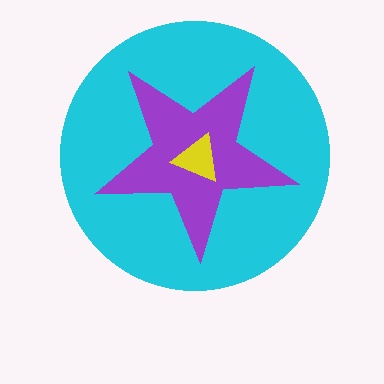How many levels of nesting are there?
3.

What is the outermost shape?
The cyan circle.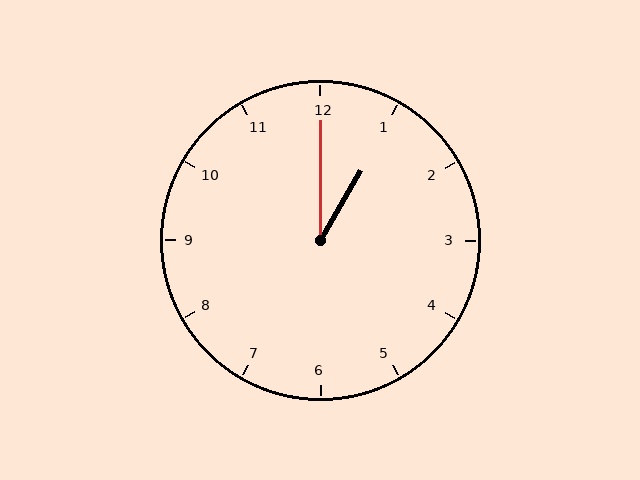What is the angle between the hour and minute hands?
Approximately 30 degrees.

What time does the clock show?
1:00.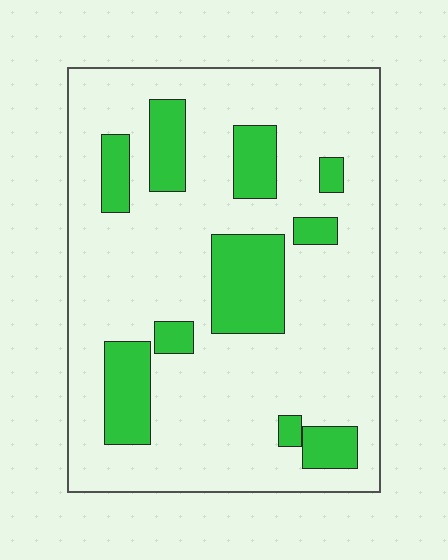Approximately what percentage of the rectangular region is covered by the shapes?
Approximately 20%.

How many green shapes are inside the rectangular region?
10.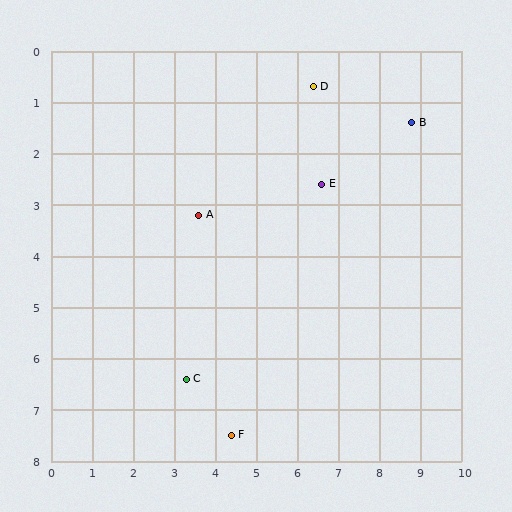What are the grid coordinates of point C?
Point C is at approximately (3.3, 6.4).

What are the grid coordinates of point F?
Point F is at approximately (4.4, 7.5).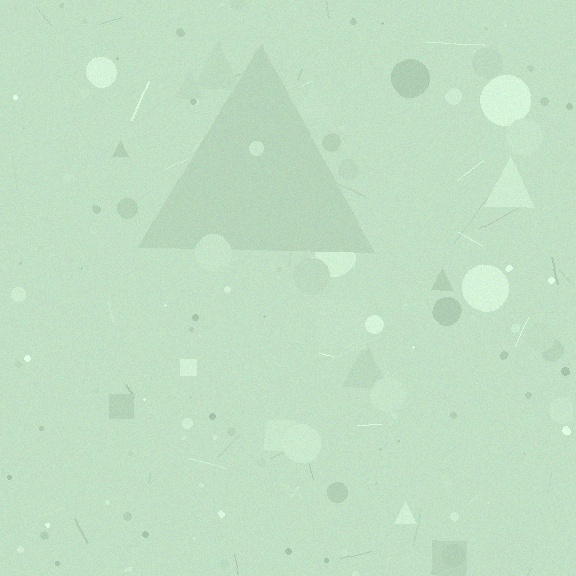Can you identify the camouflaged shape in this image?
The camouflaged shape is a triangle.